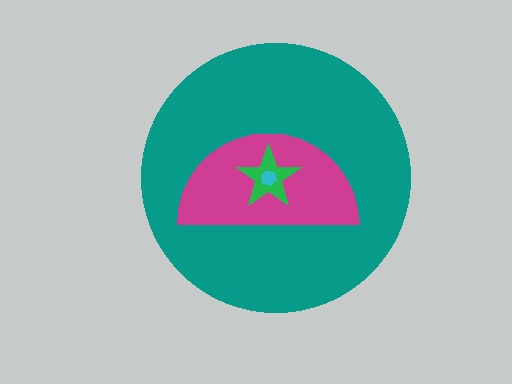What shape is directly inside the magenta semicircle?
The green star.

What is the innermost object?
The cyan hexagon.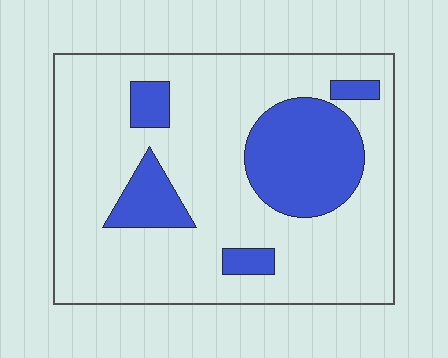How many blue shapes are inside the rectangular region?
5.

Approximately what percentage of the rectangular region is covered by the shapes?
Approximately 25%.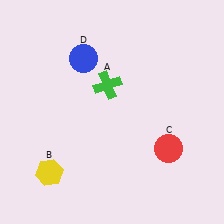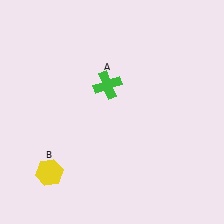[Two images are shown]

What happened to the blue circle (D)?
The blue circle (D) was removed in Image 2. It was in the top-left area of Image 1.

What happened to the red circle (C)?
The red circle (C) was removed in Image 2. It was in the bottom-right area of Image 1.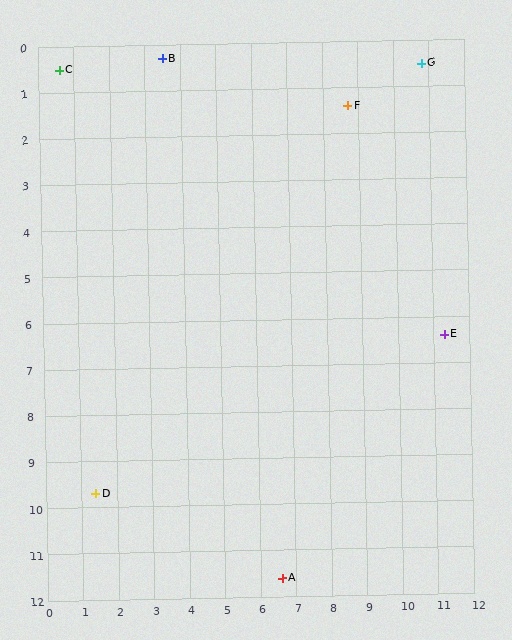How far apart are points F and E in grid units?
Points F and E are about 5.6 grid units apart.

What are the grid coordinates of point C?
Point C is at approximately (0.6, 0.5).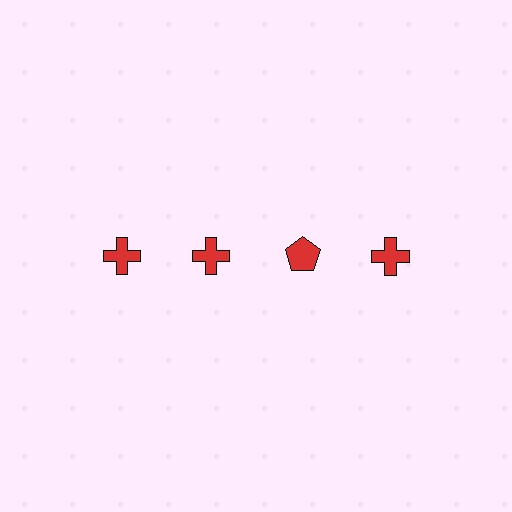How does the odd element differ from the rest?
It has a different shape: pentagon instead of cross.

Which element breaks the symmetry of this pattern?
The red pentagon in the top row, center column breaks the symmetry. All other shapes are red crosses.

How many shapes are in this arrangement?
There are 4 shapes arranged in a grid pattern.